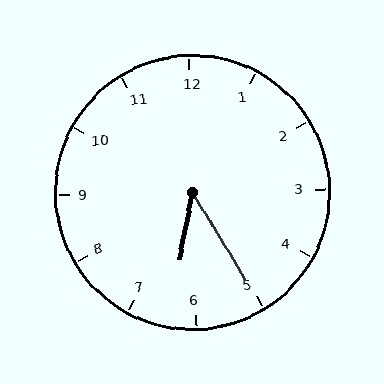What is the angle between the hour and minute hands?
Approximately 42 degrees.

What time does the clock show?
6:25.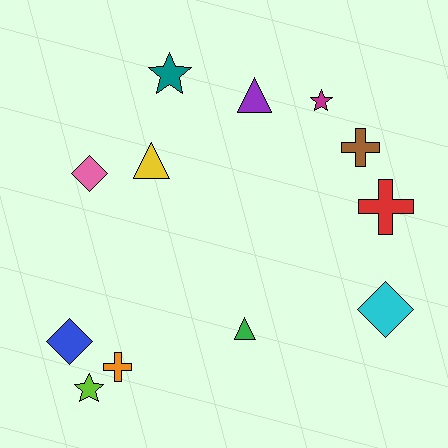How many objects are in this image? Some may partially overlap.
There are 12 objects.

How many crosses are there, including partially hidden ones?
There are 3 crosses.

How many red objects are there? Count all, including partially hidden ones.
There is 1 red object.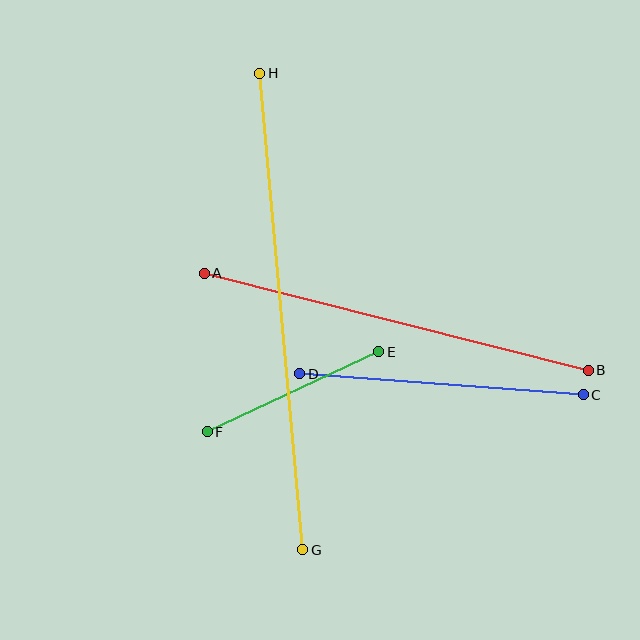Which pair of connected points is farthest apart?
Points G and H are farthest apart.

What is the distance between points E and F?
The distance is approximately 189 pixels.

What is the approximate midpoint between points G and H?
The midpoint is at approximately (281, 312) pixels.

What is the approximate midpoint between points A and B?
The midpoint is at approximately (396, 322) pixels.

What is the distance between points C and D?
The distance is approximately 285 pixels.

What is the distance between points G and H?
The distance is approximately 478 pixels.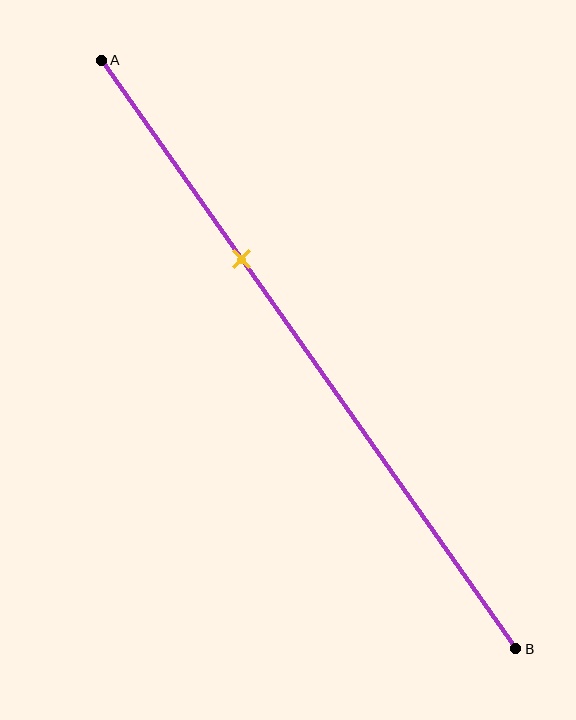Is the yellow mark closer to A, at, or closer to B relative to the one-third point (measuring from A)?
The yellow mark is approximately at the one-third point of segment AB.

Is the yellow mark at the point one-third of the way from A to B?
Yes, the mark is approximately at the one-third point.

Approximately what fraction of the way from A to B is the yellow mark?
The yellow mark is approximately 35% of the way from A to B.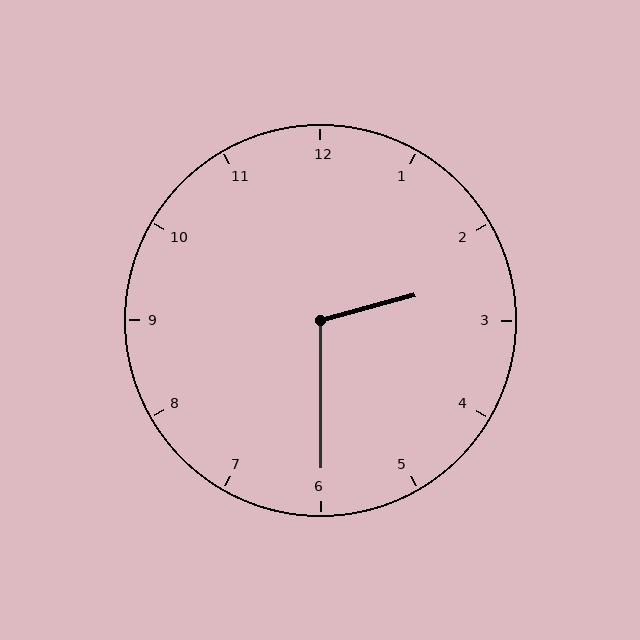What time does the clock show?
2:30.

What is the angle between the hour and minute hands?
Approximately 105 degrees.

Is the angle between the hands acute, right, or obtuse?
It is obtuse.